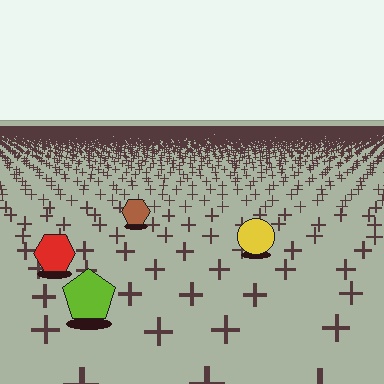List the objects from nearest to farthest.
From nearest to farthest: the lime pentagon, the red hexagon, the yellow circle, the brown hexagon.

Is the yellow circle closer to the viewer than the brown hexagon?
Yes. The yellow circle is closer — you can tell from the texture gradient: the ground texture is coarser near it.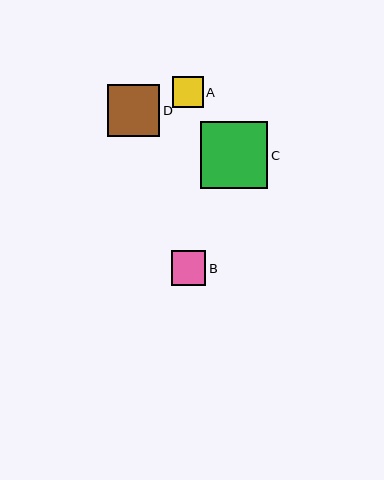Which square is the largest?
Square C is the largest with a size of approximately 67 pixels.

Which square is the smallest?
Square A is the smallest with a size of approximately 31 pixels.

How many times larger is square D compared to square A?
Square D is approximately 1.7 times the size of square A.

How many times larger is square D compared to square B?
Square D is approximately 1.5 times the size of square B.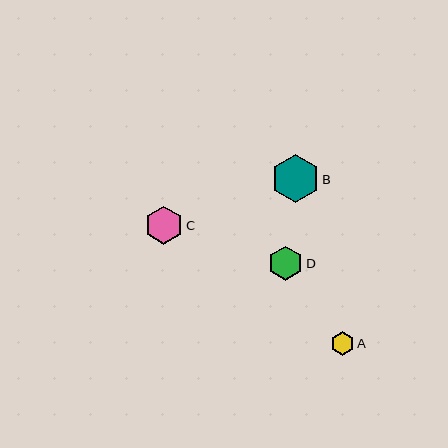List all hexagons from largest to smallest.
From largest to smallest: B, C, D, A.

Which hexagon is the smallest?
Hexagon A is the smallest with a size of approximately 24 pixels.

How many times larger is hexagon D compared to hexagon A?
Hexagon D is approximately 1.4 times the size of hexagon A.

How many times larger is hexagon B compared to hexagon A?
Hexagon B is approximately 2.0 times the size of hexagon A.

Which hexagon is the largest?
Hexagon B is the largest with a size of approximately 48 pixels.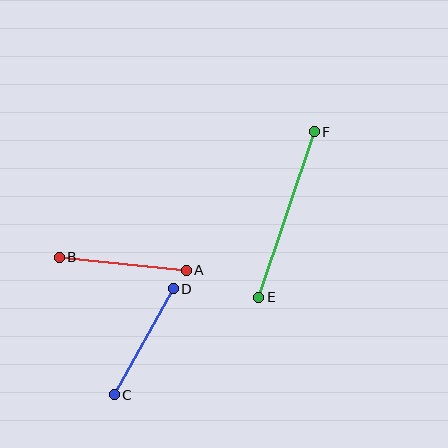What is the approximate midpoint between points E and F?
The midpoint is at approximately (287, 214) pixels.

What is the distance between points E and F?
The distance is approximately 174 pixels.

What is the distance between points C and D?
The distance is approximately 121 pixels.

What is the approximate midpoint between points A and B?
The midpoint is at approximately (123, 264) pixels.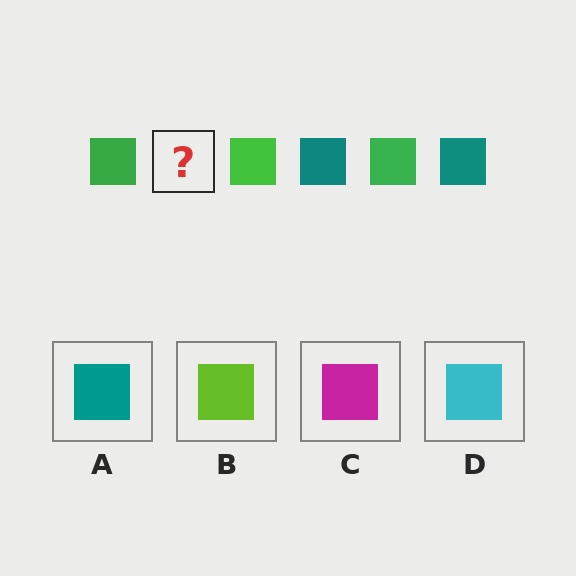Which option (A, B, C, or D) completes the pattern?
A.